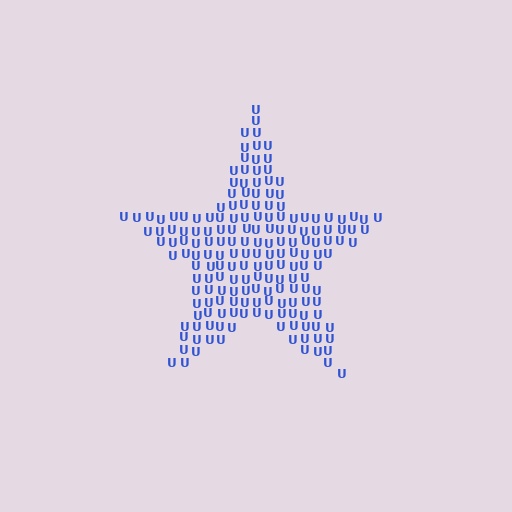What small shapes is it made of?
It is made of small letter U's.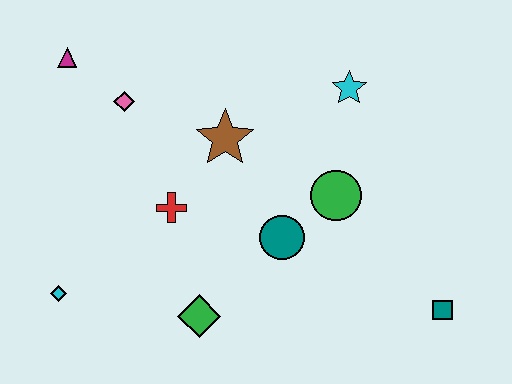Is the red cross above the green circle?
No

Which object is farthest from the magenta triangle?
The teal square is farthest from the magenta triangle.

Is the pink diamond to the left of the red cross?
Yes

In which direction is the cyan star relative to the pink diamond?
The cyan star is to the right of the pink diamond.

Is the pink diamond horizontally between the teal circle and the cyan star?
No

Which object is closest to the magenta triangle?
The pink diamond is closest to the magenta triangle.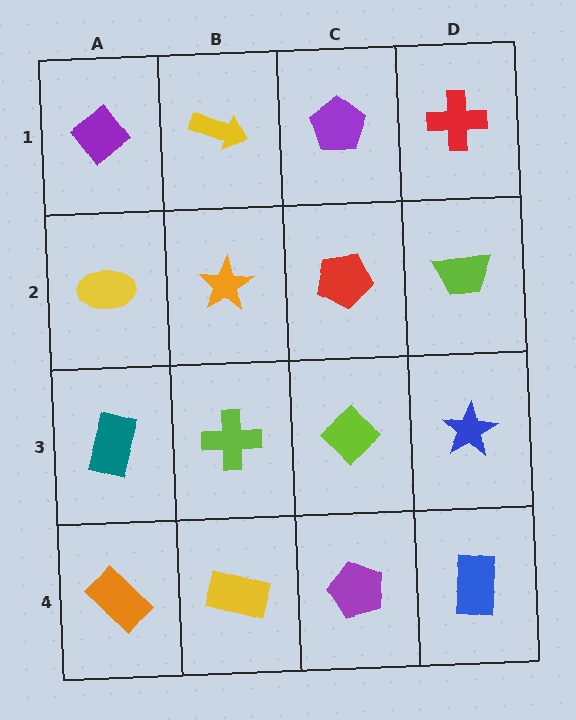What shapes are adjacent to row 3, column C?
A red pentagon (row 2, column C), a purple pentagon (row 4, column C), a lime cross (row 3, column B), a blue star (row 3, column D).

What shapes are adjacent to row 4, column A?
A teal rectangle (row 3, column A), a yellow rectangle (row 4, column B).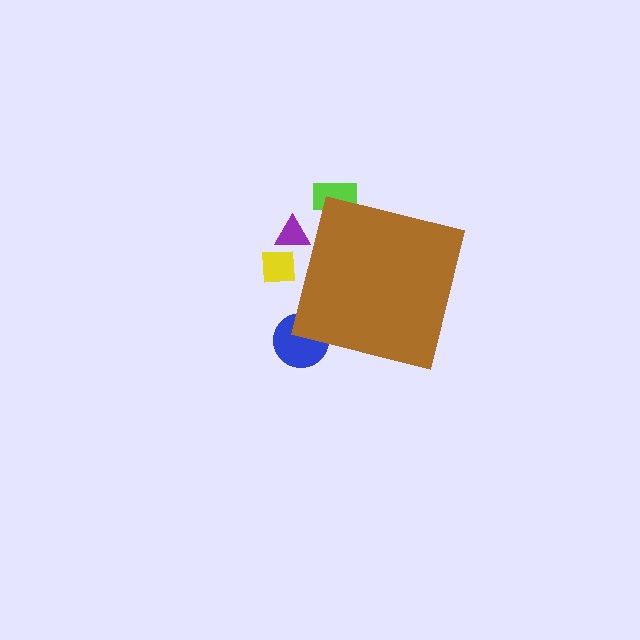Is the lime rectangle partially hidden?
Yes, the lime rectangle is partially hidden behind the brown square.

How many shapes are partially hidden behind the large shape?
4 shapes are partially hidden.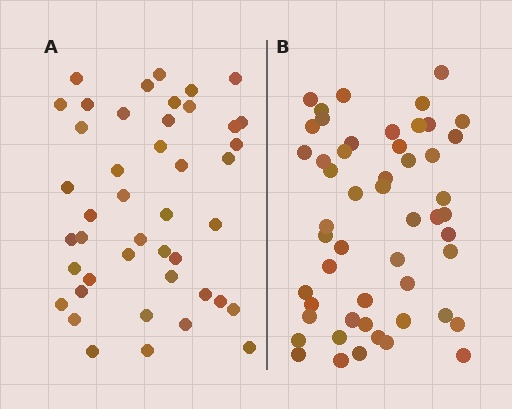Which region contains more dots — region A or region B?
Region B (the right region) has more dots.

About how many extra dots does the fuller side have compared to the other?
Region B has roughly 8 or so more dots than region A.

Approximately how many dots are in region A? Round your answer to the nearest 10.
About 40 dots. (The exact count is 44, which rounds to 40.)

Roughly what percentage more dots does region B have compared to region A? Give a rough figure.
About 20% more.